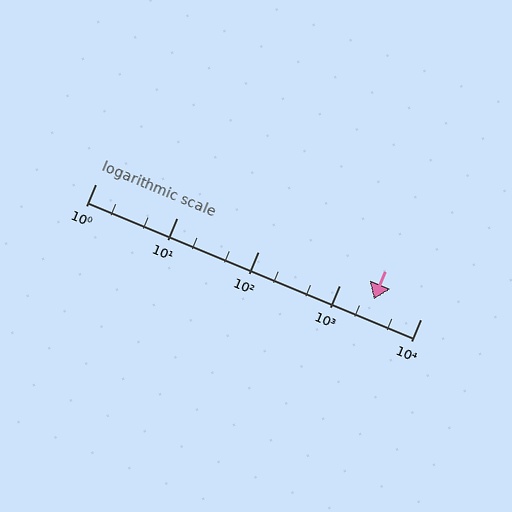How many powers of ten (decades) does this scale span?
The scale spans 4 decades, from 1 to 10000.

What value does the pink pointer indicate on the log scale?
The pointer indicates approximately 2700.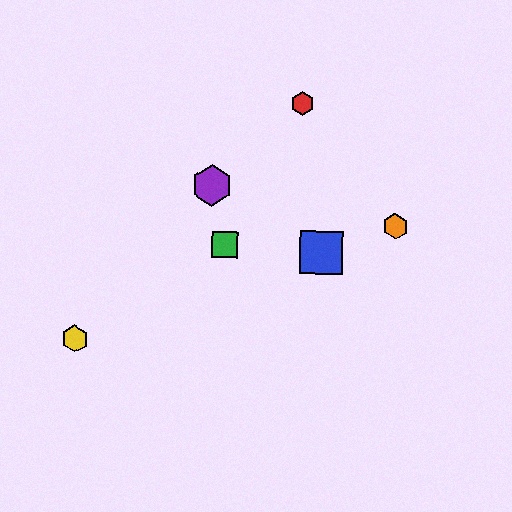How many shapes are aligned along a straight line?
3 shapes (the blue square, the yellow hexagon, the orange hexagon) are aligned along a straight line.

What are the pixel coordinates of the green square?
The green square is at (225, 245).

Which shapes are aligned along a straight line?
The blue square, the yellow hexagon, the orange hexagon are aligned along a straight line.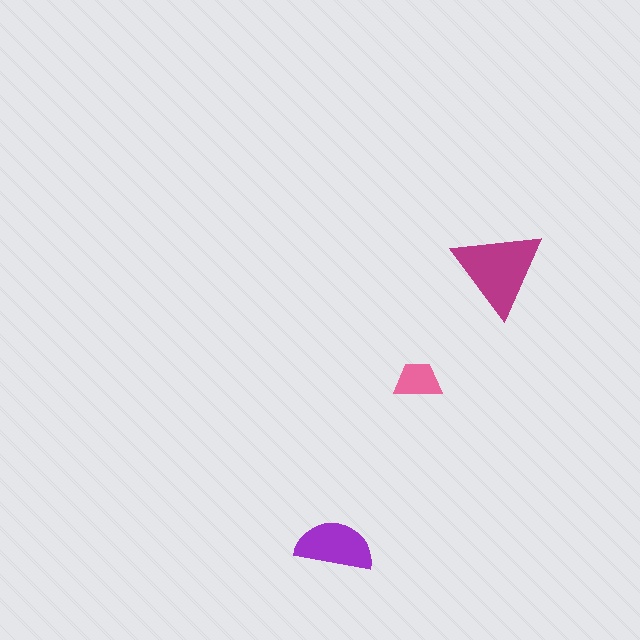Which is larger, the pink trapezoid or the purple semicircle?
The purple semicircle.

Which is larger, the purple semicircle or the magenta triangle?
The magenta triangle.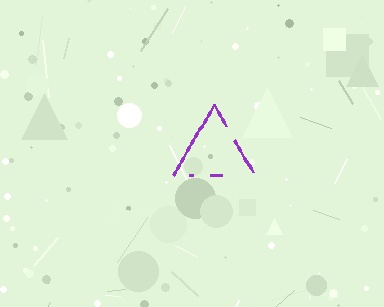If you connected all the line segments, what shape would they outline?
They would outline a triangle.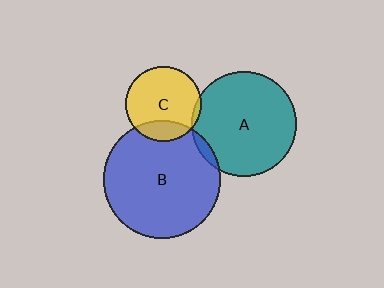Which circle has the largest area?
Circle B (blue).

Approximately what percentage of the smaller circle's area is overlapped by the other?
Approximately 5%.